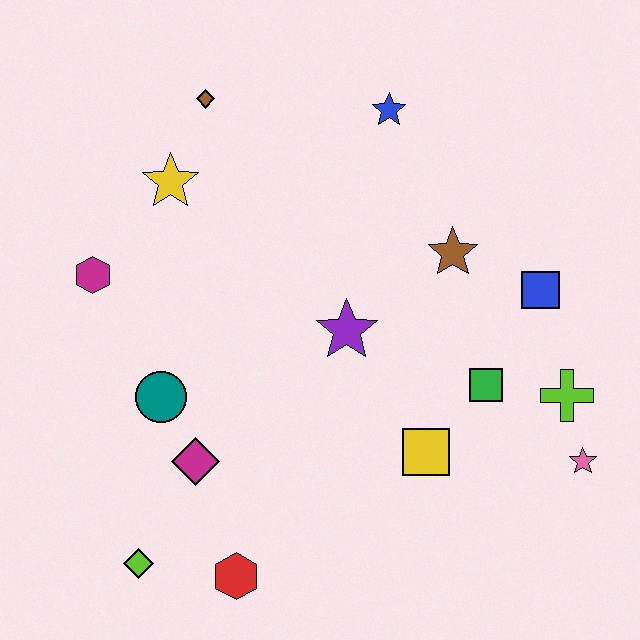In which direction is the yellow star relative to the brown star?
The yellow star is to the left of the brown star.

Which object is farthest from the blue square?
The lime diamond is farthest from the blue square.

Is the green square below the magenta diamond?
No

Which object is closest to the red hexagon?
The lime diamond is closest to the red hexagon.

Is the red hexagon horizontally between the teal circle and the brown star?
Yes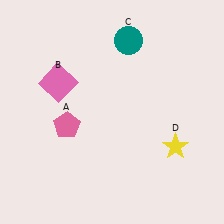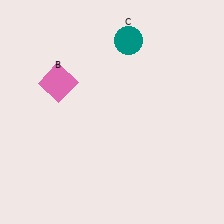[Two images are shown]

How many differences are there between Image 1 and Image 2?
There are 2 differences between the two images.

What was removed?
The pink pentagon (A), the yellow star (D) were removed in Image 2.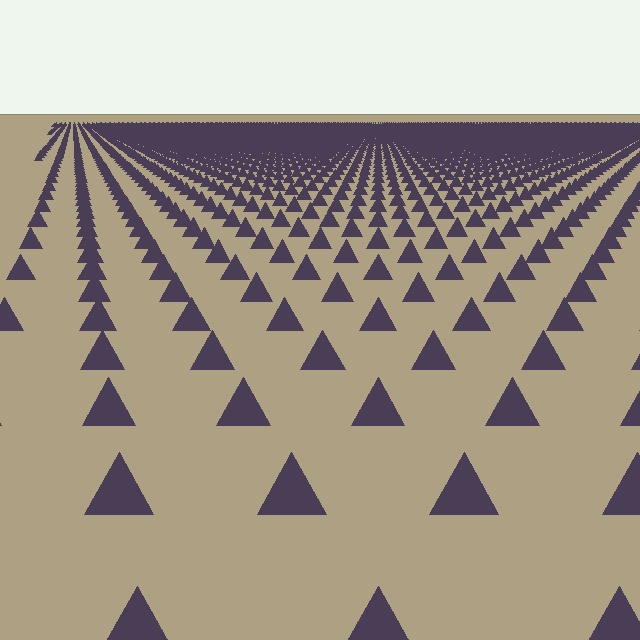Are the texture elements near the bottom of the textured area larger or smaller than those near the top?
Larger. Near the bottom, elements are closer to the viewer and appear at a bigger on-screen size.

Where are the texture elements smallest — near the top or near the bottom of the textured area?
Near the top.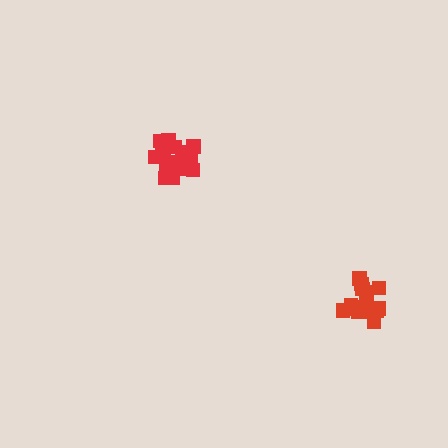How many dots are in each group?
Group 1: 16 dots, Group 2: 18 dots (34 total).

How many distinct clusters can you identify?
There are 2 distinct clusters.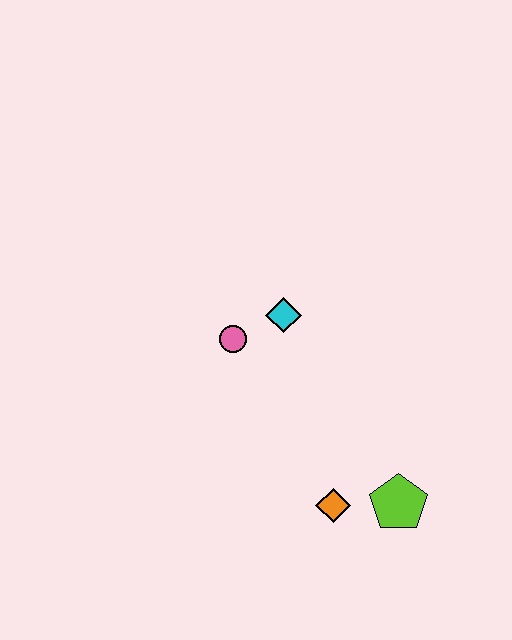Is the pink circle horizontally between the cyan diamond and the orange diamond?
No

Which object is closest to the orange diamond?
The lime pentagon is closest to the orange diamond.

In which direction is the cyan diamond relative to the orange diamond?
The cyan diamond is above the orange diamond.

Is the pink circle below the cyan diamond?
Yes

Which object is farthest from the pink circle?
The lime pentagon is farthest from the pink circle.